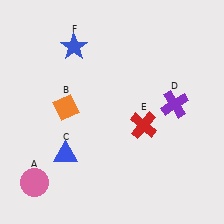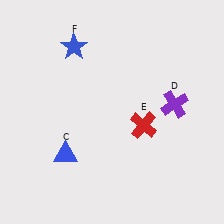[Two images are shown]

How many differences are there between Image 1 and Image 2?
There are 2 differences between the two images.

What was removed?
The orange diamond (B), the pink circle (A) were removed in Image 2.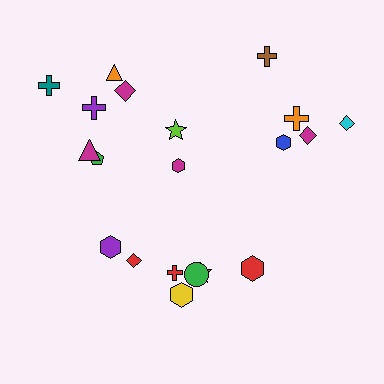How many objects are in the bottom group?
There are 7 objects.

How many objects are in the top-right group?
There are 5 objects.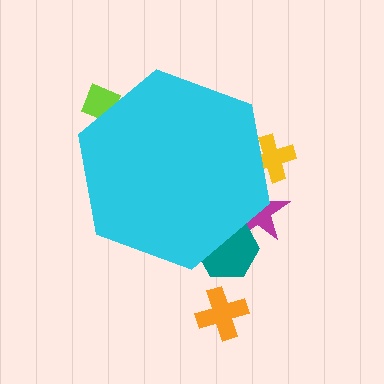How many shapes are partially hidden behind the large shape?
4 shapes are partially hidden.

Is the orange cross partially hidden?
No, the orange cross is fully visible.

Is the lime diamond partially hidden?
Yes, the lime diamond is partially hidden behind the cyan hexagon.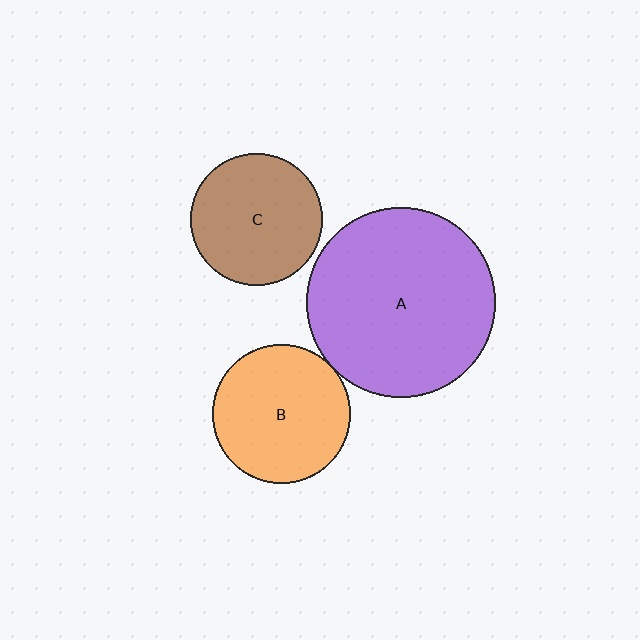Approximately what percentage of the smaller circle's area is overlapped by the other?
Approximately 5%.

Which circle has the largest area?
Circle A (purple).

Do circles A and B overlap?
Yes.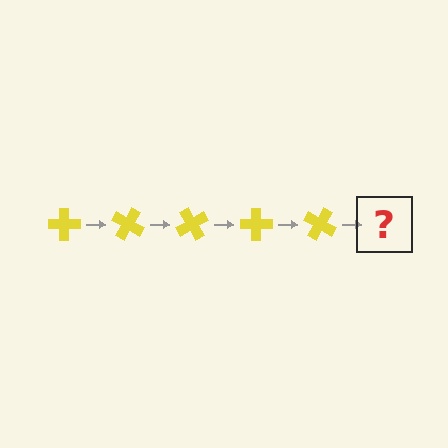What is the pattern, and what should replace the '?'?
The pattern is that the cross rotates 30 degrees each step. The '?' should be a yellow cross rotated 150 degrees.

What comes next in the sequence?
The next element should be a yellow cross rotated 150 degrees.